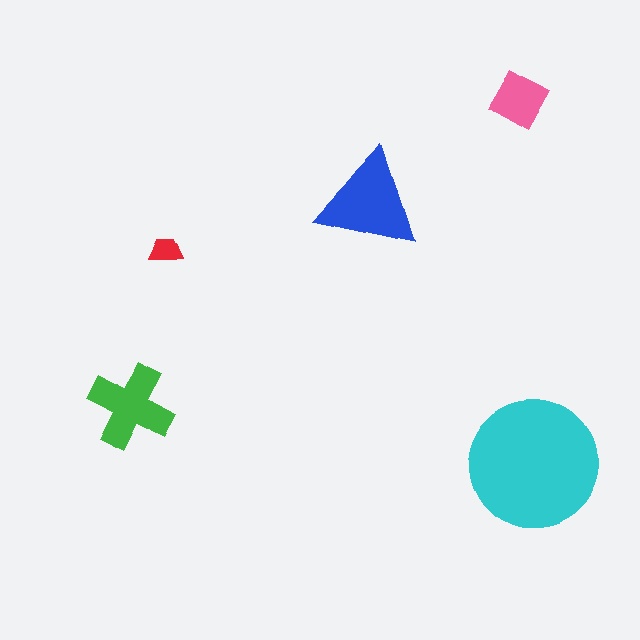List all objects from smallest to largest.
The red trapezoid, the pink diamond, the green cross, the blue triangle, the cyan circle.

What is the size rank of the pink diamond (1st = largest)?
4th.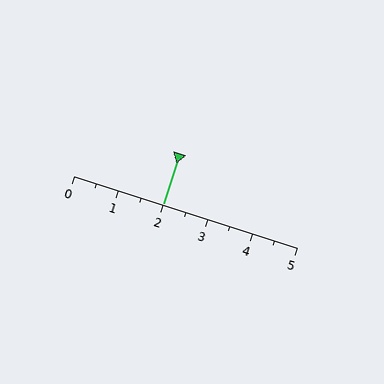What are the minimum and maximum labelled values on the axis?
The axis runs from 0 to 5.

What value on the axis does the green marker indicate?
The marker indicates approximately 2.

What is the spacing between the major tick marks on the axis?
The major ticks are spaced 1 apart.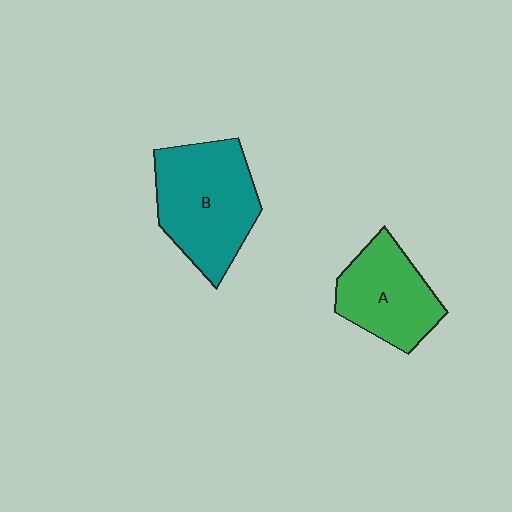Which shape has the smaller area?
Shape A (green).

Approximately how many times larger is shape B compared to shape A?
Approximately 1.4 times.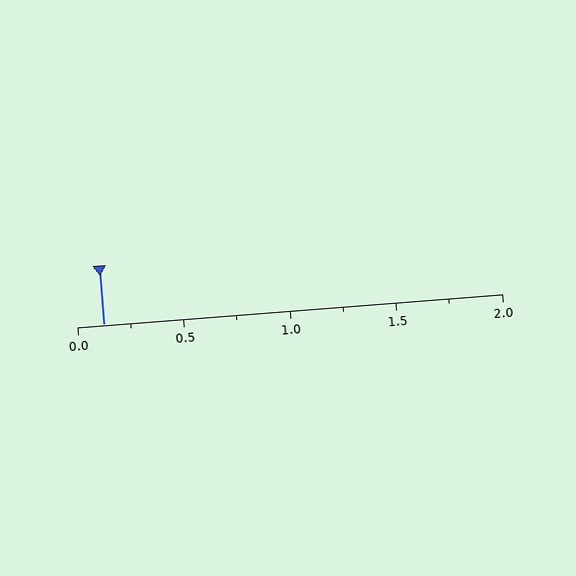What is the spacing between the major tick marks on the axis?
The major ticks are spaced 0.5 apart.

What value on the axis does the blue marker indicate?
The marker indicates approximately 0.12.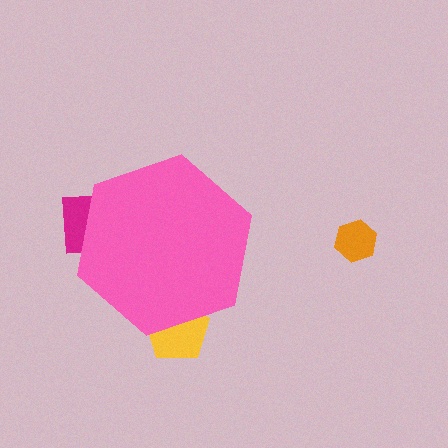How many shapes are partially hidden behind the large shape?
2 shapes are partially hidden.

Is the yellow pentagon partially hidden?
Yes, the yellow pentagon is partially hidden behind the pink hexagon.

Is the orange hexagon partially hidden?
No, the orange hexagon is fully visible.